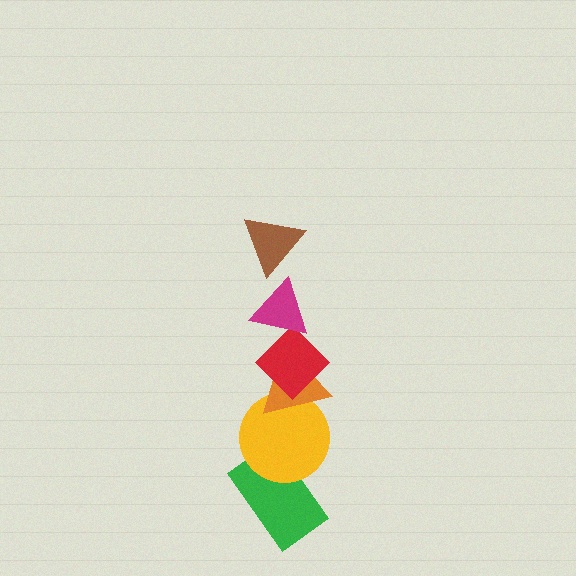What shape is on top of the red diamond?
The magenta triangle is on top of the red diamond.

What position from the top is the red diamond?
The red diamond is 3rd from the top.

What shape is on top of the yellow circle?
The orange triangle is on top of the yellow circle.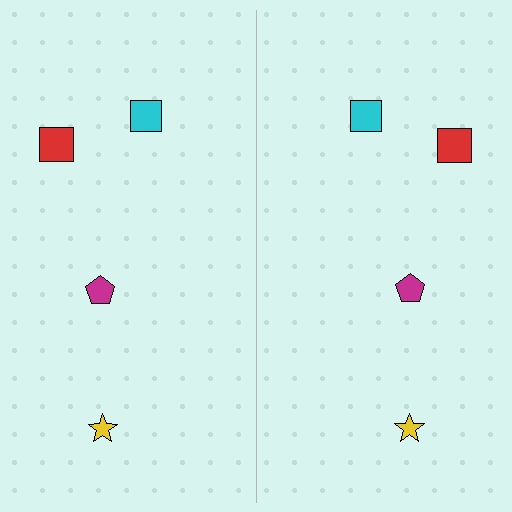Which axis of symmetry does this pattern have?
The pattern has a vertical axis of symmetry running through the center of the image.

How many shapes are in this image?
There are 8 shapes in this image.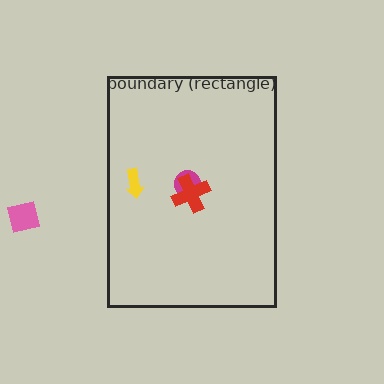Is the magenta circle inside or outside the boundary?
Inside.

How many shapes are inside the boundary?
3 inside, 1 outside.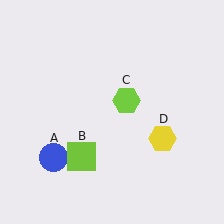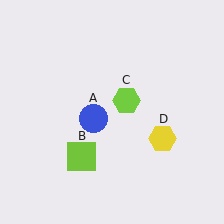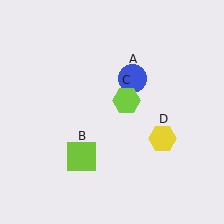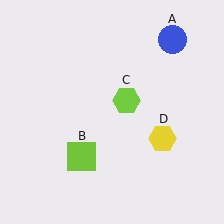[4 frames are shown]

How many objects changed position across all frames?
1 object changed position: blue circle (object A).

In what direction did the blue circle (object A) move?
The blue circle (object A) moved up and to the right.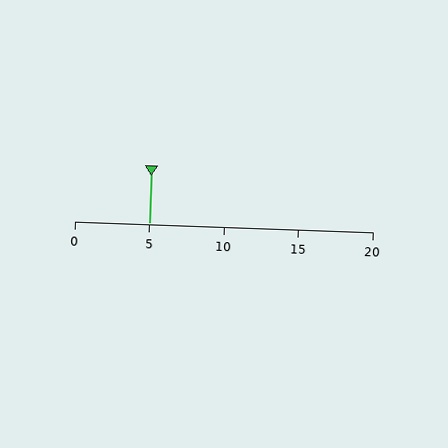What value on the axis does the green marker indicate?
The marker indicates approximately 5.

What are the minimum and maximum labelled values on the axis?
The axis runs from 0 to 20.